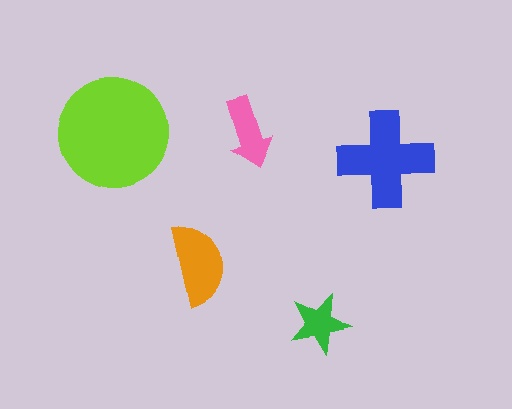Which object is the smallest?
The green star.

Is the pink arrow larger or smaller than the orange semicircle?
Smaller.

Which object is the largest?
The lime circle.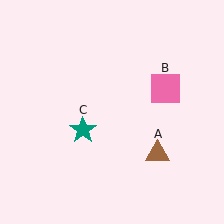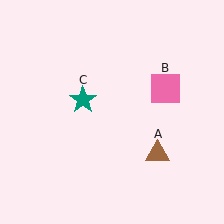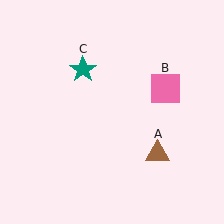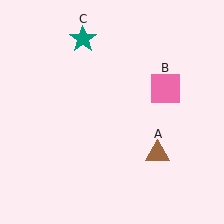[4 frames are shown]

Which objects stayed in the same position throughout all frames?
Brown triangle (object A) and pink square (object B) remained stationary.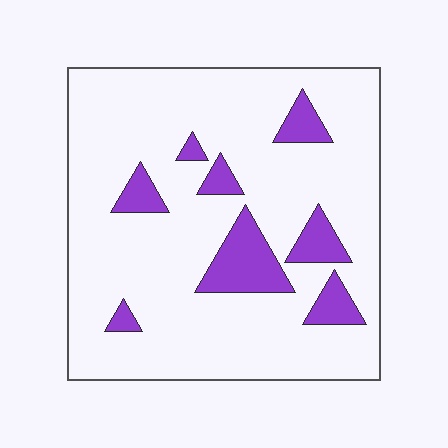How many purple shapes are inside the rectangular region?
8.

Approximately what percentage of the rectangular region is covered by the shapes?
Approximately 15%.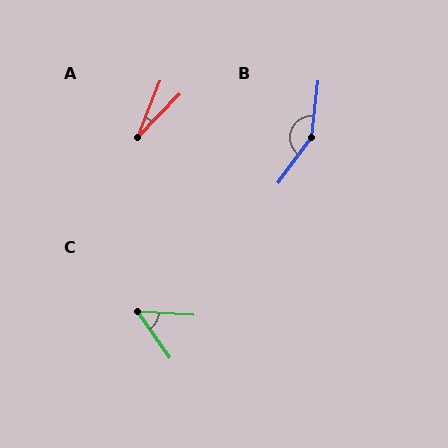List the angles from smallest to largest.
A (22°), C (51°), B (150°).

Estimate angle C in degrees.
Approximately 51 degrees.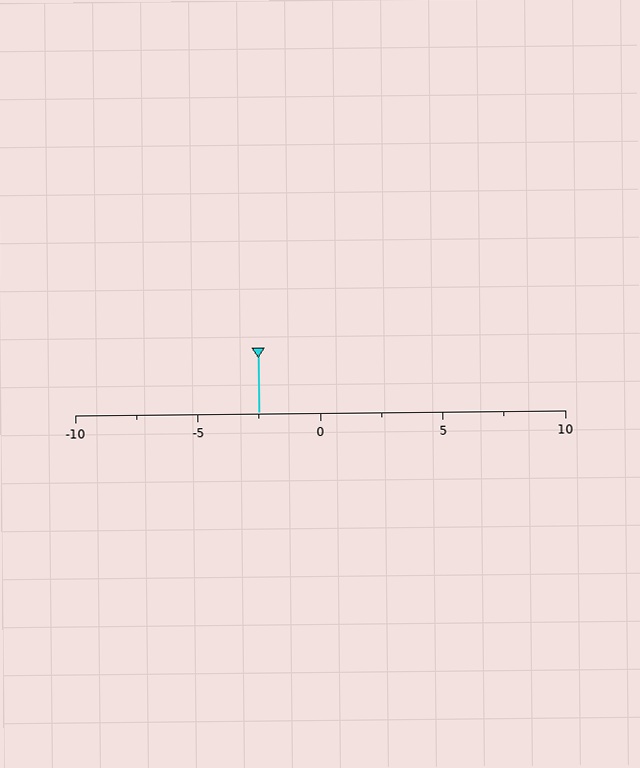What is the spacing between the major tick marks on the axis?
The major ticks are spaced 5 apart.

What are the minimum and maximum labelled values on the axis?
The axis runs from -10 to 10.